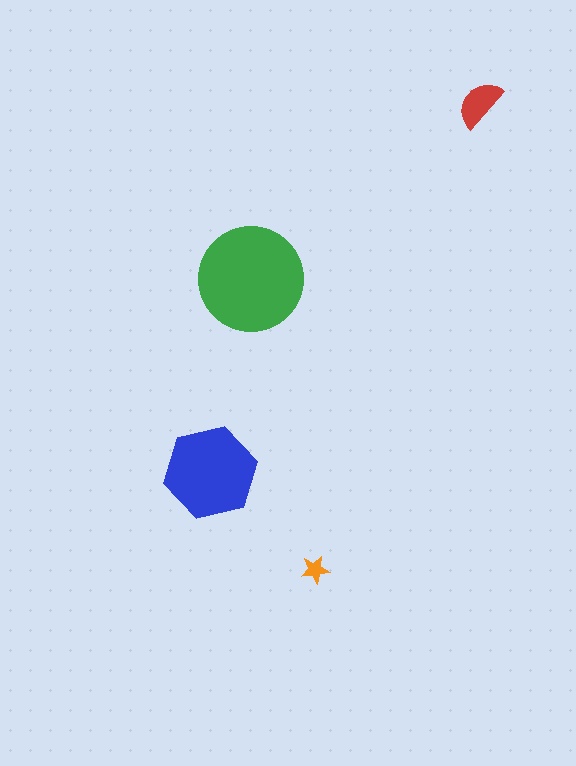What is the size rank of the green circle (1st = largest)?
1st.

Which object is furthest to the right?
The red semicircle is rightmost.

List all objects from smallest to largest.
The orange star, the red semicircle, the blue hexagon, the green circle.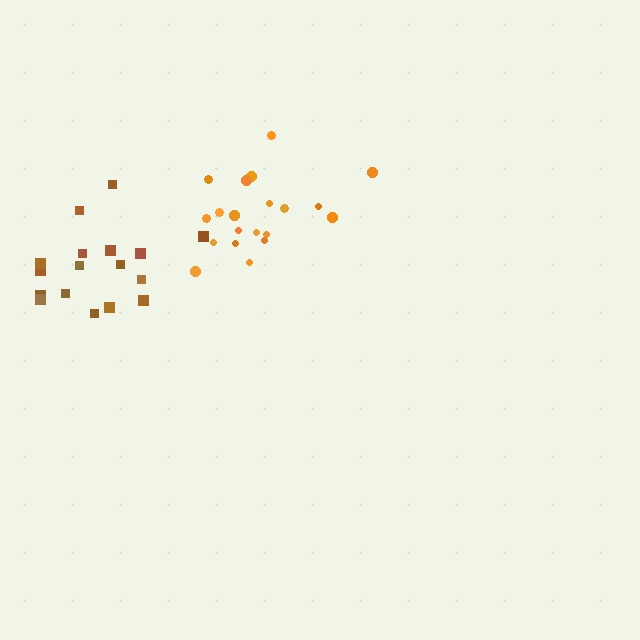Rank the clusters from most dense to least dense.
orange, brown.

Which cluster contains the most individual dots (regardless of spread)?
Orange (20).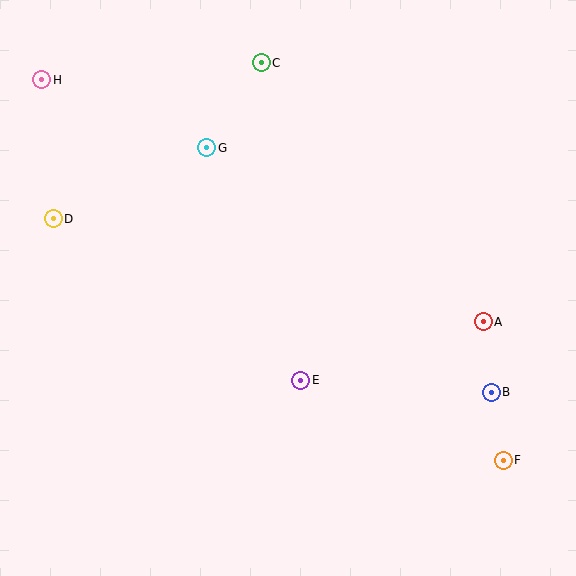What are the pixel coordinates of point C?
Point C is at (261, 63).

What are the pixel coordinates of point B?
Point B is at (491, 392).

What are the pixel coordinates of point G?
Point G is at (207, 148).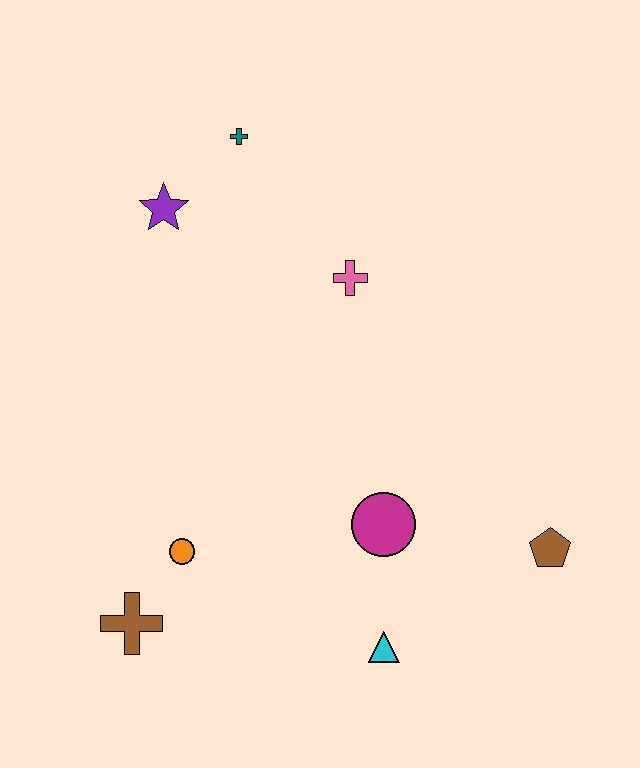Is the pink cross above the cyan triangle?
Yes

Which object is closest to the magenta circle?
The cyan triangle is closest to the magenta circle.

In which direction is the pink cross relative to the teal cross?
The pink cross is below the teal cross.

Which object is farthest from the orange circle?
The teal cross is farthest from the orange circle.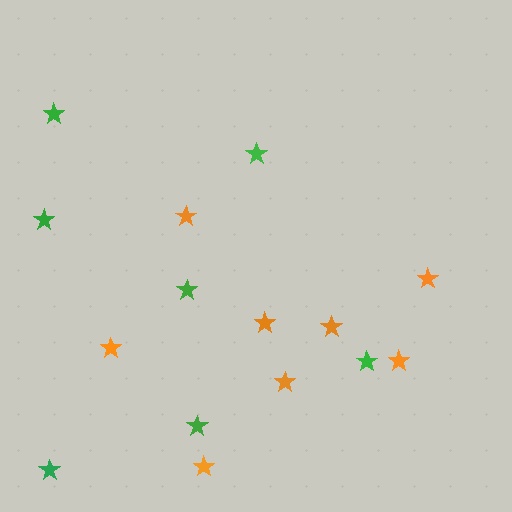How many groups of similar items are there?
There are 2 groups: one group of green stars (7) and one group of orange stars (8).